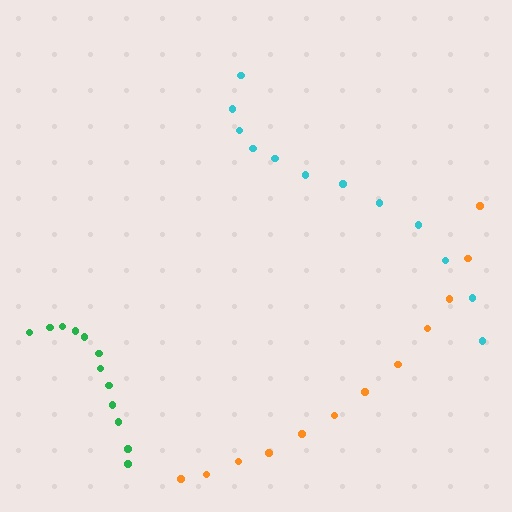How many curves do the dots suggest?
There are 3 distinct paths.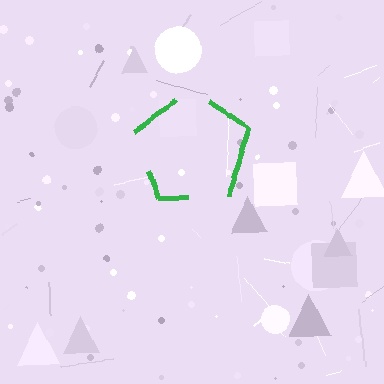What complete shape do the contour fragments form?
The contour fragments form a pentagon.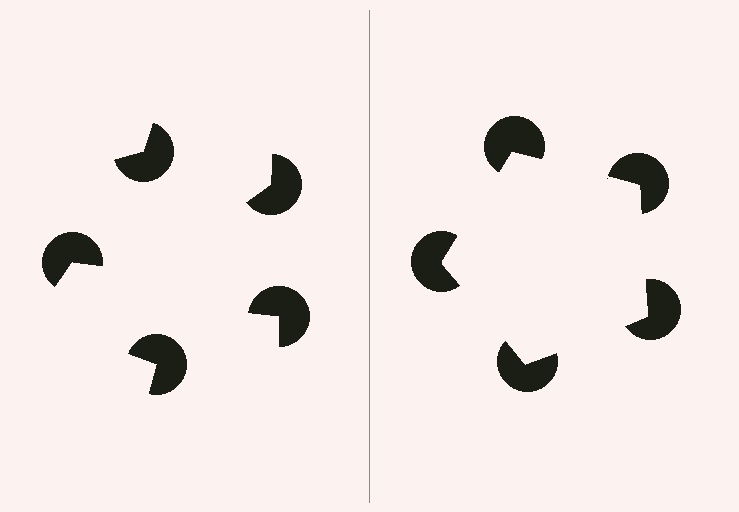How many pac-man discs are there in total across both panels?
10 — 5 on each side.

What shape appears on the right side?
An illusory pentagon.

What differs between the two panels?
The pac-man discs are positioned identically on both sides; only the wedge orientations differ. On the right they align to a pentagon; on the left they are misaligned.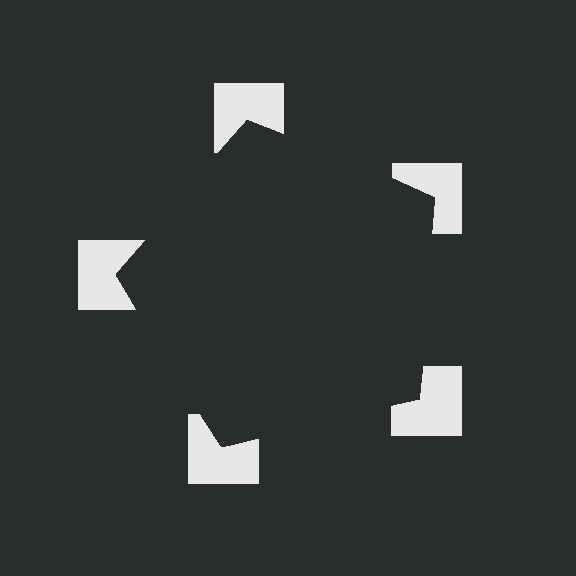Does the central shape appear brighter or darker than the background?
It typically appears slightly darker than the background, even though no actual brightness change is drawn.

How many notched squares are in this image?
There are 5 — one at each vertex of the illusory pentagon.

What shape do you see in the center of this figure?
An illusory pentagon — its edges are inferred from the aligned wedge cuts in the notched squares, not physically drawn.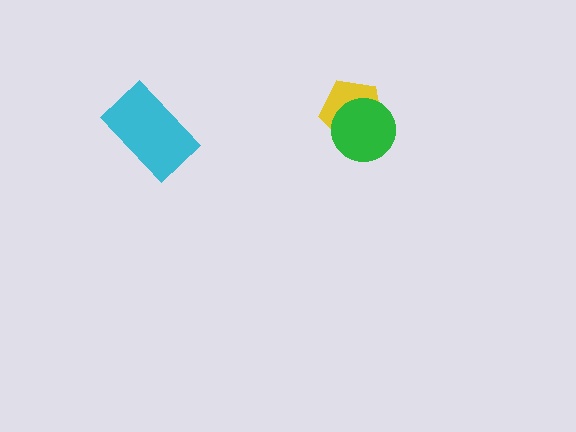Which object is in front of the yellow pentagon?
The green circle is in front of the yellow pentagon.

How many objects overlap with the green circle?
1 object overlaps with the green circle.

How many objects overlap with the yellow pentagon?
1 object overlaps with the yellow pentagon.